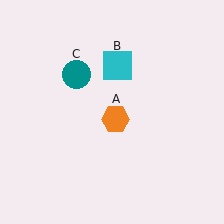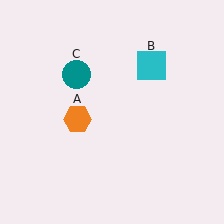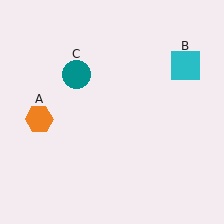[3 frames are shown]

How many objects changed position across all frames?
2 objects changed position: orange hexagon (object A), cyan square (object B).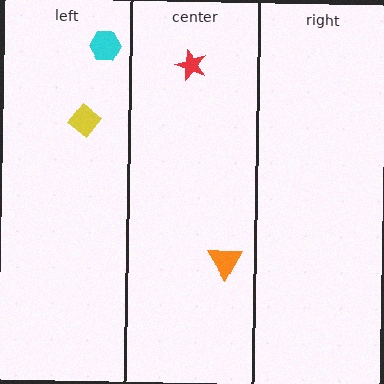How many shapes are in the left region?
2.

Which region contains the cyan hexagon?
The left region.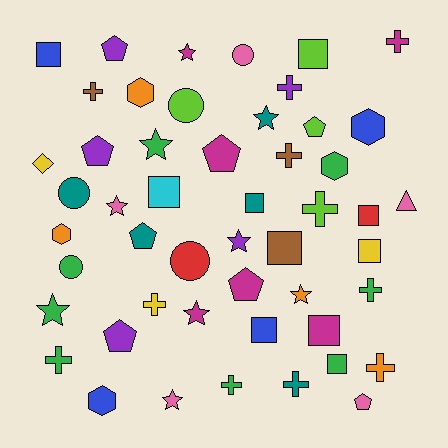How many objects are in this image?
There are 50 objects.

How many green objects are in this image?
There are 8 green objects.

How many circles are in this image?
There are 5 circles.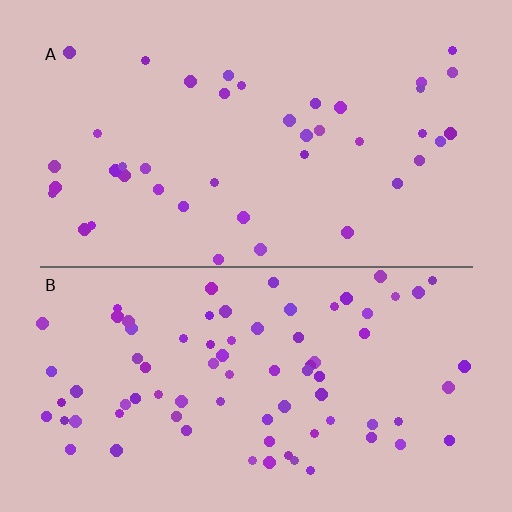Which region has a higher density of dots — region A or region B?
B (the bottom).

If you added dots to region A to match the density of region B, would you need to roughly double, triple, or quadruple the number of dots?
Approximately double.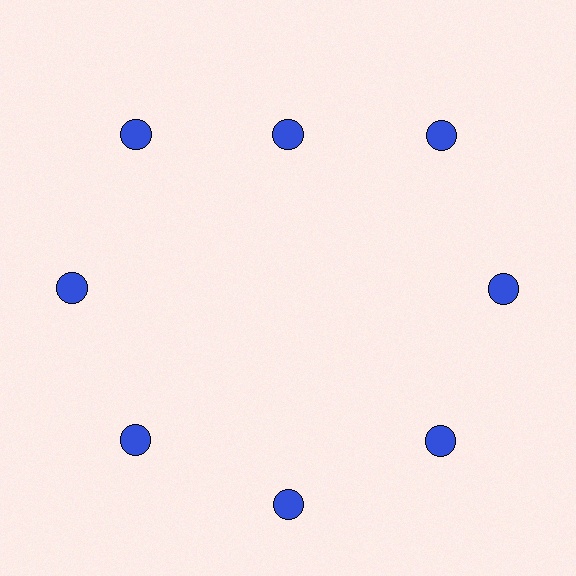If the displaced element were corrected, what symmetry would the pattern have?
It would have 8-fold rotational symmetry — the pattern would map onto itself every 45 degrees.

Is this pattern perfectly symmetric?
No. The 8 blue circles are arranged in a ring, but one element near the 12 o'clock position is pulled inward toward the center, breaking the 8-fold rotational symmetry.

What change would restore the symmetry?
The symmetry would be restored by moving it outward, back onto the ring so that all 8 circles sit at equal angles and equal distance from the center.